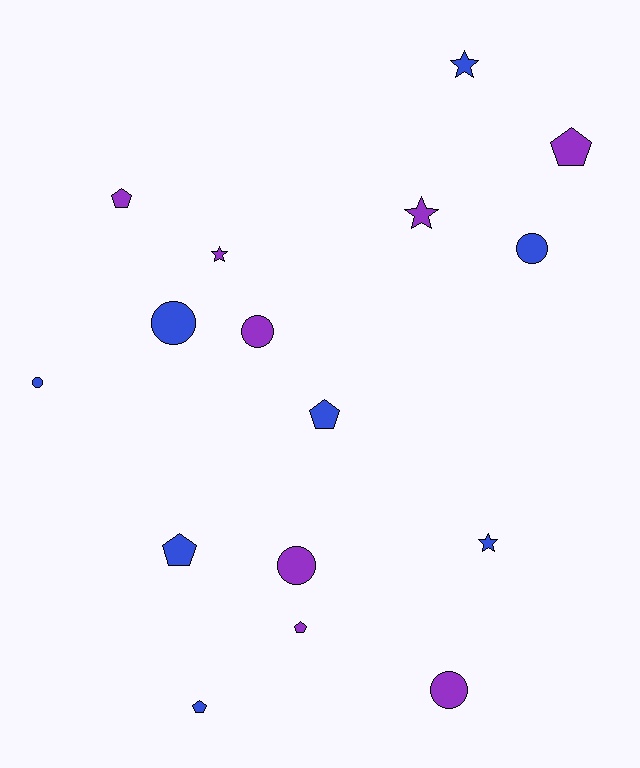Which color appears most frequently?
Blue, with 8 objects.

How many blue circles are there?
There are 3 blue circles.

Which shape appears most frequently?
Circle, with 6 objects.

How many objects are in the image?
There are 16 objects.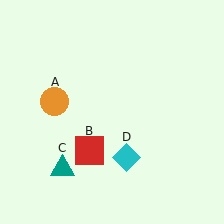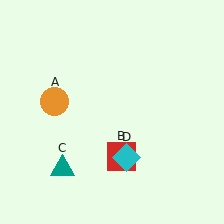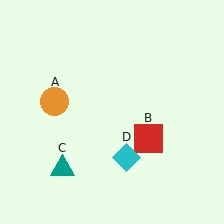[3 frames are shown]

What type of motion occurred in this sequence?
The red square (object B) rotated counterclockwise around the center of the scene.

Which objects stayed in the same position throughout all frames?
Orange circle (object A) and teal triangle (object C) and cyan diamond (object D) remained stationary.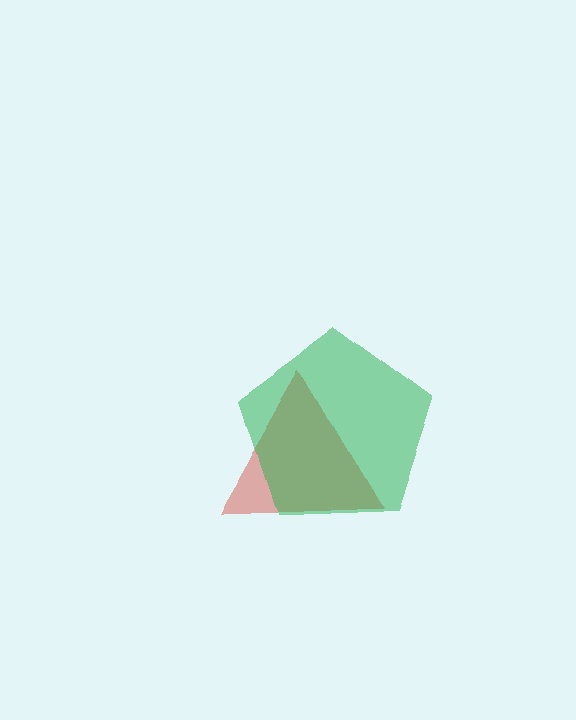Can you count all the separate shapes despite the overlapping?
Yes, there are 2 separate shapes.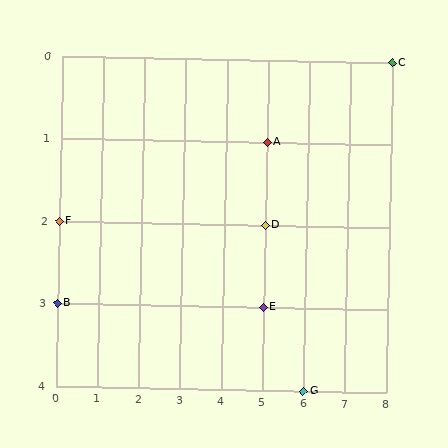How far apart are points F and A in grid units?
Points F and A are 5 columns and 1 row apart (about 5.1 grid units diagonally).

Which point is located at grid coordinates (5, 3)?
Point E is at (5, 3).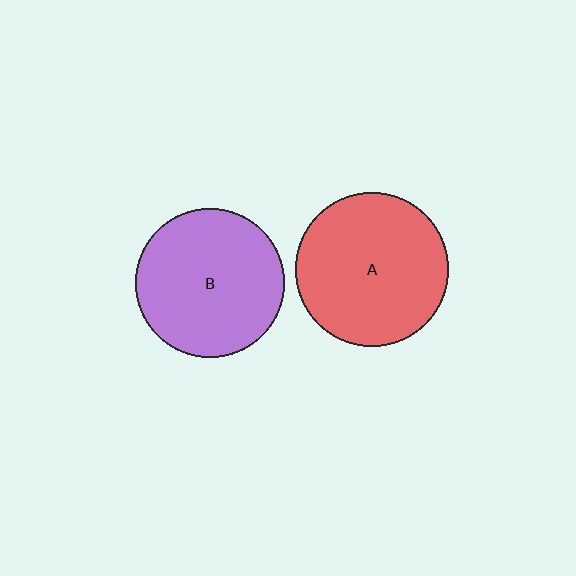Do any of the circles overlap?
No, none of the circles overlap.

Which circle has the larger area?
Circle A (red).